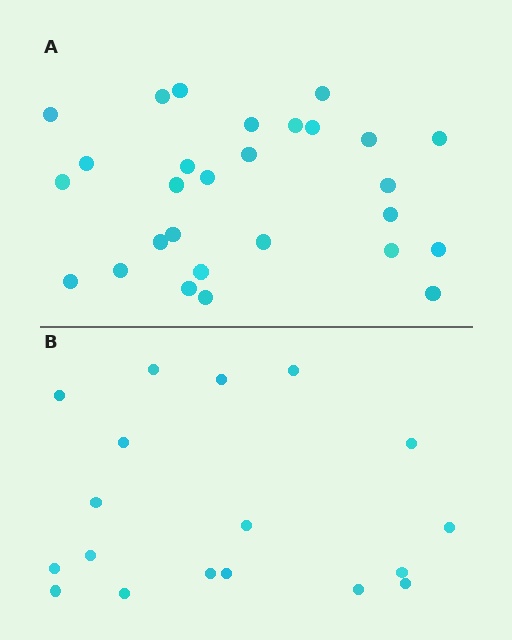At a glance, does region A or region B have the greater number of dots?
Region A (the top region) has more dots.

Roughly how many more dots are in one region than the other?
Region A has roughly 10 or so more dots than region B.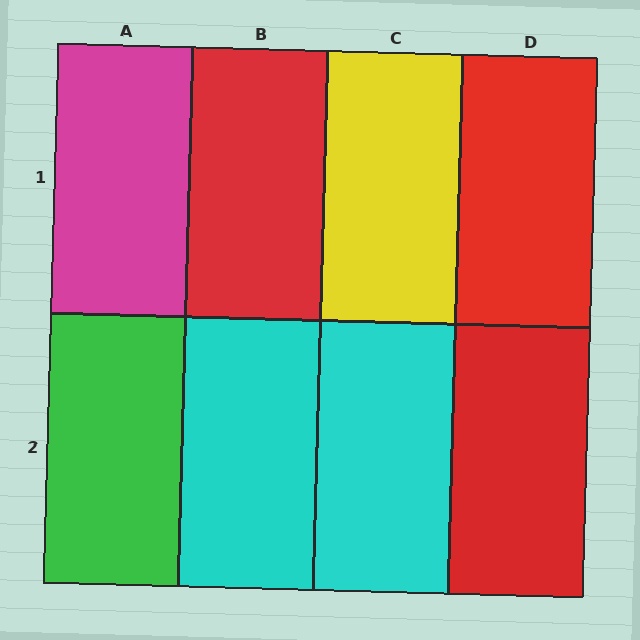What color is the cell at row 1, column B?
Red.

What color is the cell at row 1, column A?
Magenta.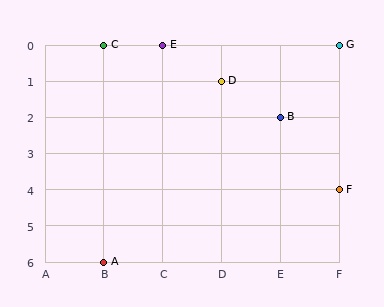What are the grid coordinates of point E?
Point E is at grid coordinates (C, 0).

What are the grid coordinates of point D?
Point D is at grid coordinates (D, 1).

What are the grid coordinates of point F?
Point F is at grid coordinates (F, 4).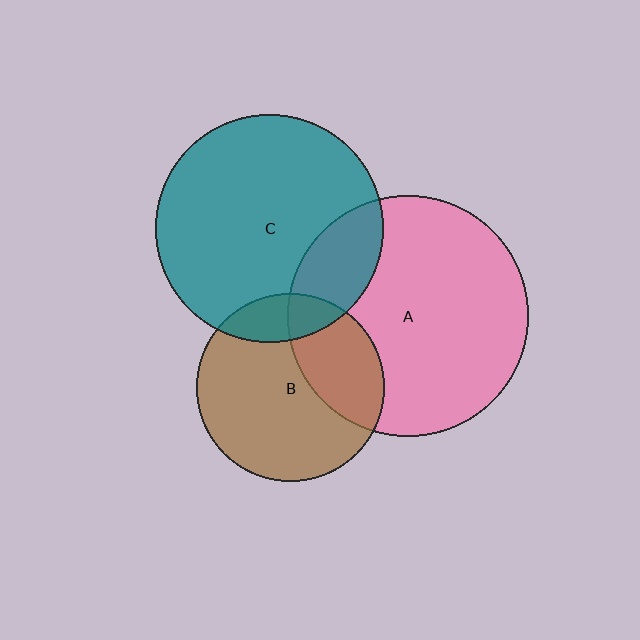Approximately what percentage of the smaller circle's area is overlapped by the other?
Approximately 15%.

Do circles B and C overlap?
Yes.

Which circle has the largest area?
Circle A (pink).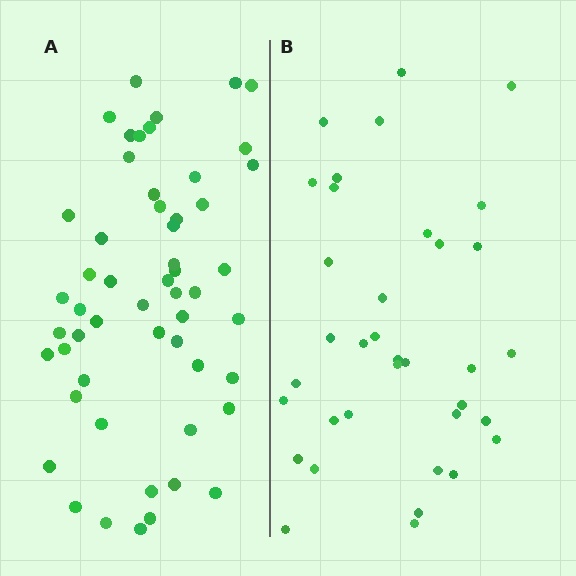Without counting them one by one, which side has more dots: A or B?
Region A (the left region) has more dots.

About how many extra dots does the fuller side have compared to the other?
Region A has approximately 20 more dots than region B.